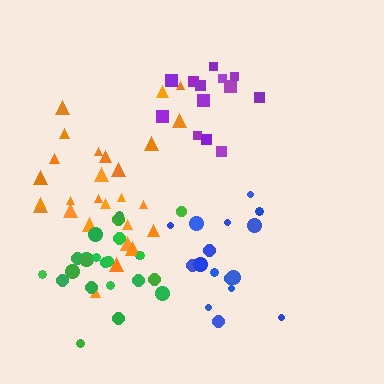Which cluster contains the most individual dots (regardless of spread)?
Orange (28).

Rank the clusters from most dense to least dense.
green, blue, purple, orange.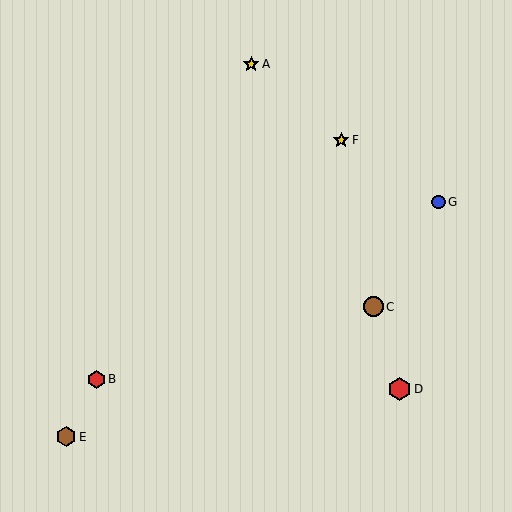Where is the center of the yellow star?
The center of the yellow star is at (341, 140).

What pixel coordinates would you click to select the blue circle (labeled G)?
Click at (439, 202) to select the blue circle G.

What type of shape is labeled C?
Shape C is a brown circle.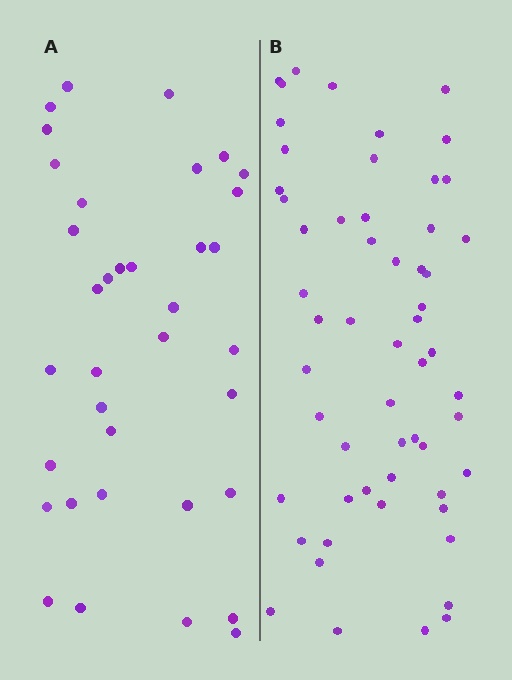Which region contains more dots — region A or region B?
Region B (the right region) has more dots.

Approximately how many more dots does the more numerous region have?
Region B has approximately 20 more dots than region A.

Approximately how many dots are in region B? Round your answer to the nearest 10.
About 60 dots. (The exact count is 57, which rounds to 60.)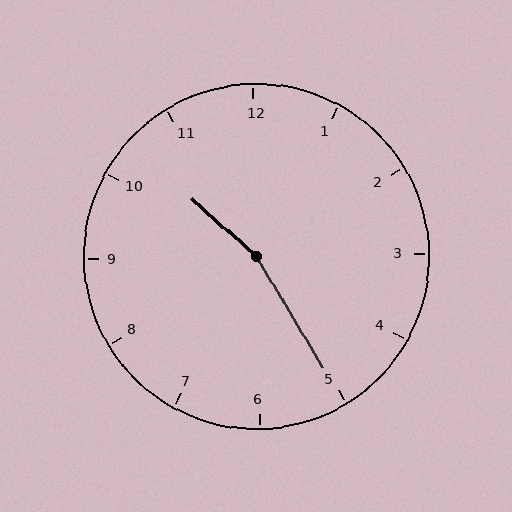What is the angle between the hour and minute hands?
Approximately 162 degrees.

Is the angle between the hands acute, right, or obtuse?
It is obtuse.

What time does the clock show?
10:25.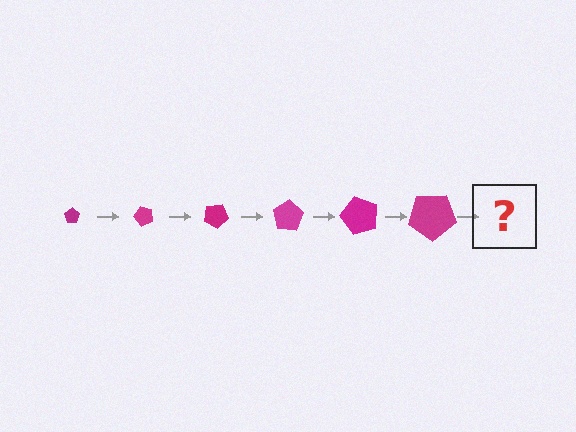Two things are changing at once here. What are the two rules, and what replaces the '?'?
The two rules are that the pentagon grows larger each step and it rotates 50 degrees each step. The '?' should be a pentagon, larger than the previous one and rotated 300 degrees from the start.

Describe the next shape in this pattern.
It should be a pentagon, larger than the previous one and rotated 300 degrees from the start.